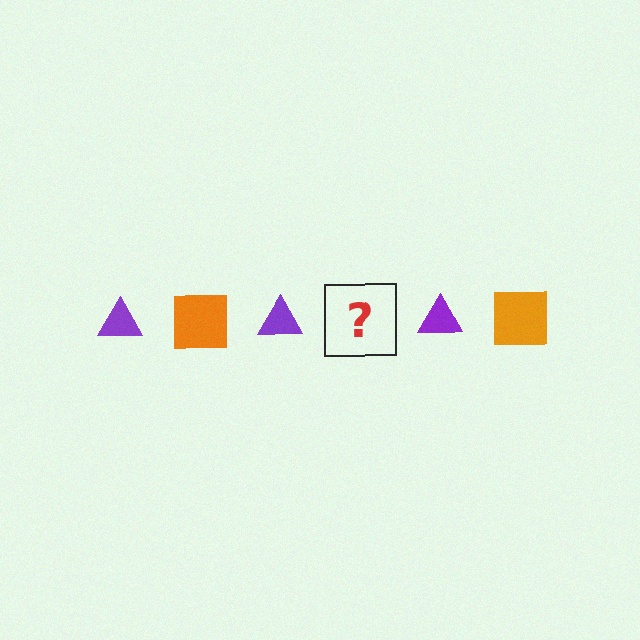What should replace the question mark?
The question mark should be replaced with an orange square.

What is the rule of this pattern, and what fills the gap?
The rule is that the pattern alternates between purple triangle and orange square. The gap should be filled with an orange square.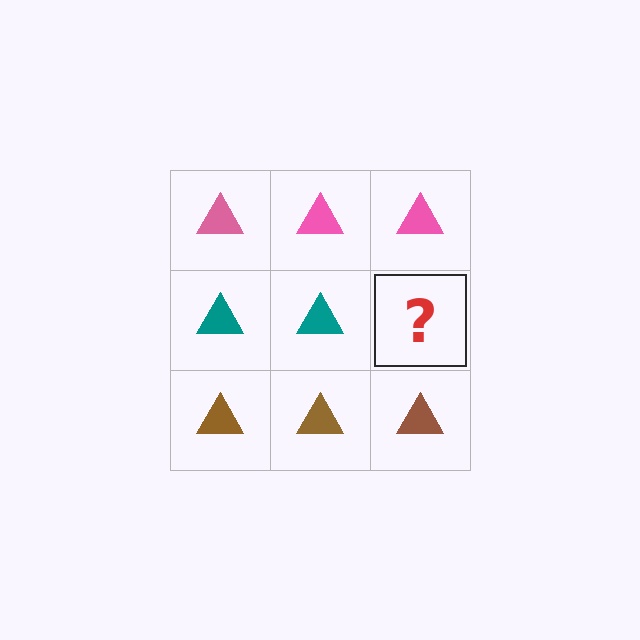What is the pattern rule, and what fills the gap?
The rule is that each row has a consistent color. The gap should be filled with a teal triangle.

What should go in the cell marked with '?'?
The missing cell should contain a teal triangle.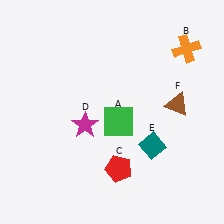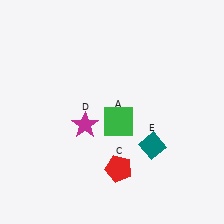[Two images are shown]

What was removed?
The orange cross (B), the brown triangle (F) were removed in Image 2.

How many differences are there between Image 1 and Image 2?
There are 2 differences between the two images.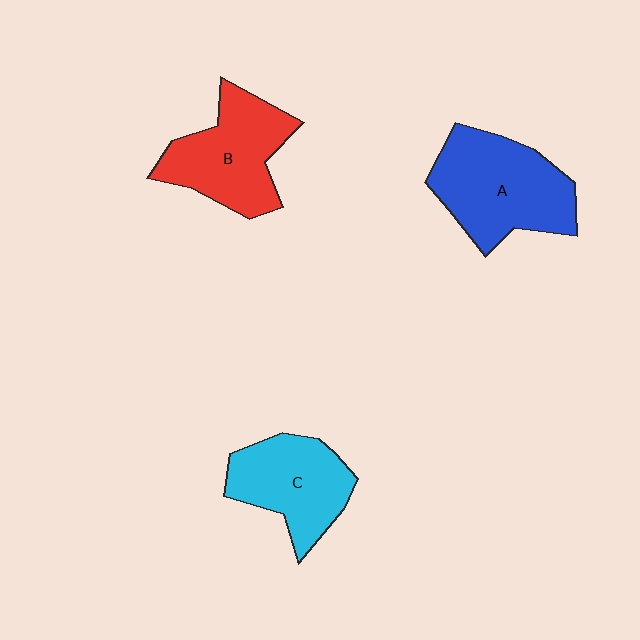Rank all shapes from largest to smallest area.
From largest to smallest: A (blue), B (red), C (cyan).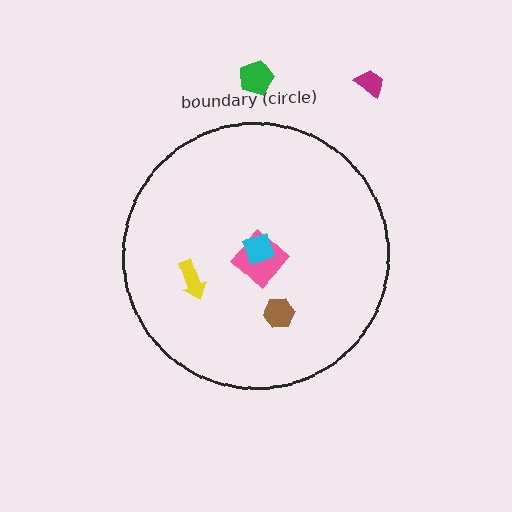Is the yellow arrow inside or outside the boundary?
Inside.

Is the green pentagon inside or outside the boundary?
Outside.